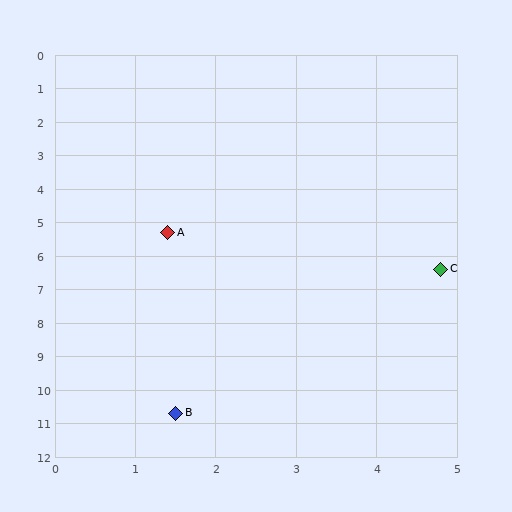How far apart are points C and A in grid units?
Points C and A are about 3.6 grid units apart.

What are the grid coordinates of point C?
Point C is at approximately (4.8, 6.4).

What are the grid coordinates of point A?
Point A is at approximately (1.4, 5.3).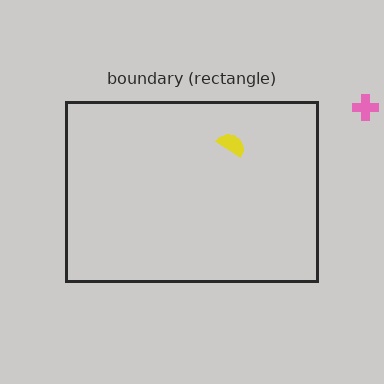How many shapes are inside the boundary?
1 inside, 1 outside.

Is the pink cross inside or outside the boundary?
Outside.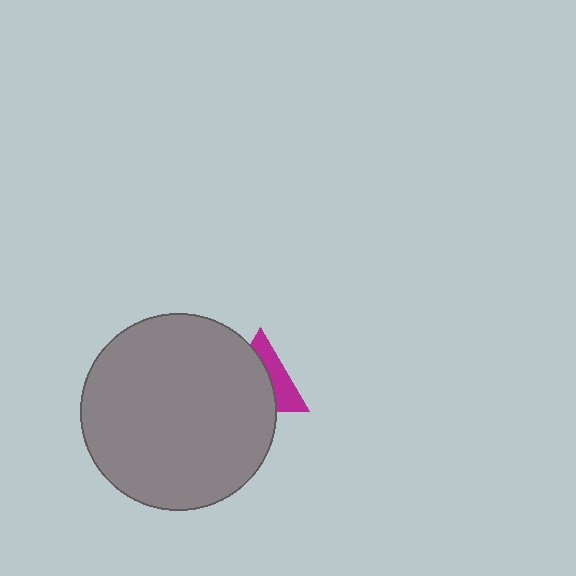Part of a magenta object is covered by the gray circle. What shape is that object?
It is a triangle.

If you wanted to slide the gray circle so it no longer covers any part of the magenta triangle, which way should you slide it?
Slide it left — that is the most direct way to separate the two shapes.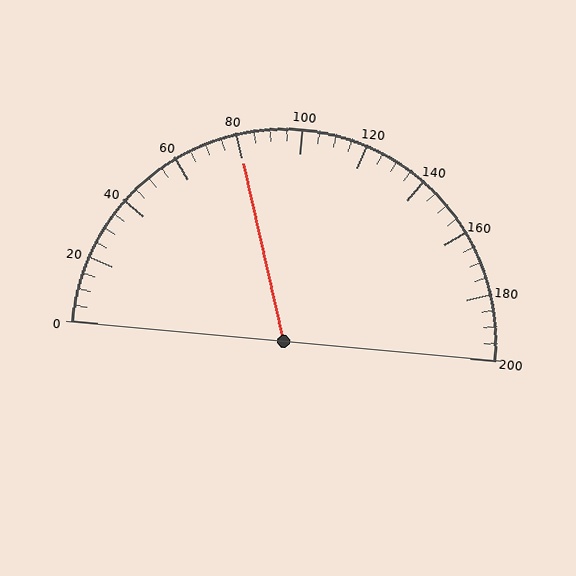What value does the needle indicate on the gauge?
The needle indicates approximately 80.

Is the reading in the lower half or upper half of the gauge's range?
The reading is in the lower half of the range (0 to 200).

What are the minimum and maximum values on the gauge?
The gauge ranges from 0 to 200.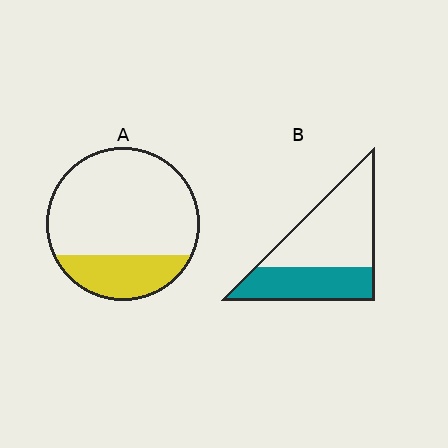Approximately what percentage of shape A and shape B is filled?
A is approximately 25% and B is approximately 40%.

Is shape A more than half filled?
No.